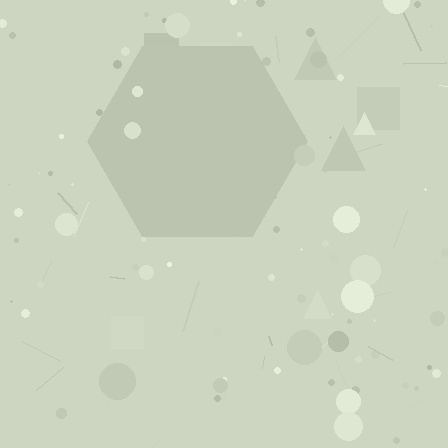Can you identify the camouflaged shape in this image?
The camouflaged shape is a hexagon.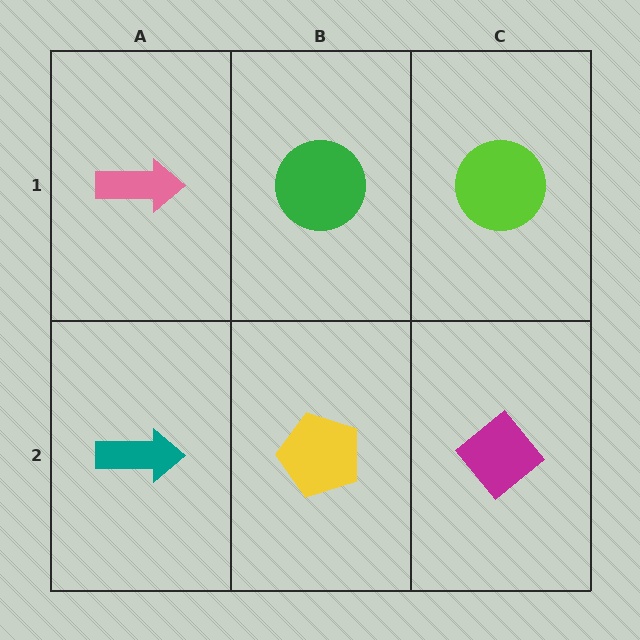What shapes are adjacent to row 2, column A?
A pink arrow (row 1, column A), a yellow pentagon (row 2, column B).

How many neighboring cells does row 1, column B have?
3.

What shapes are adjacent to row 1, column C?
A magenta diamond (row 2, column C), a green circle (row 1, column B).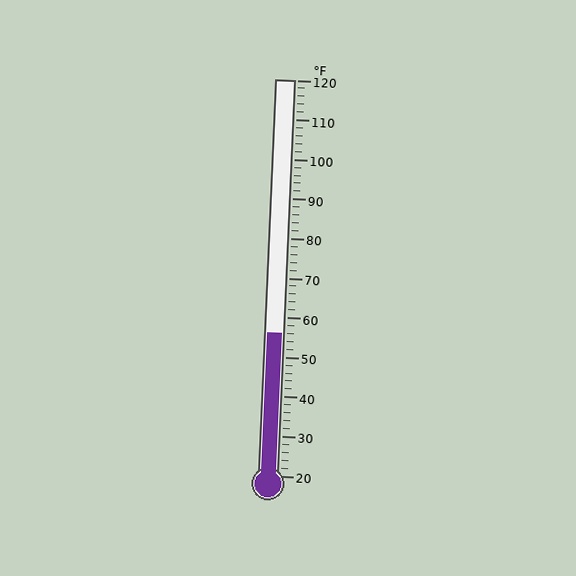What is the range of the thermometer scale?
The thermometer scale ranges from 20°F to 120°F.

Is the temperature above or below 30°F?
The temperature is above 30°F.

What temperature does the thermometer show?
The thermometer shows approximately 56°F.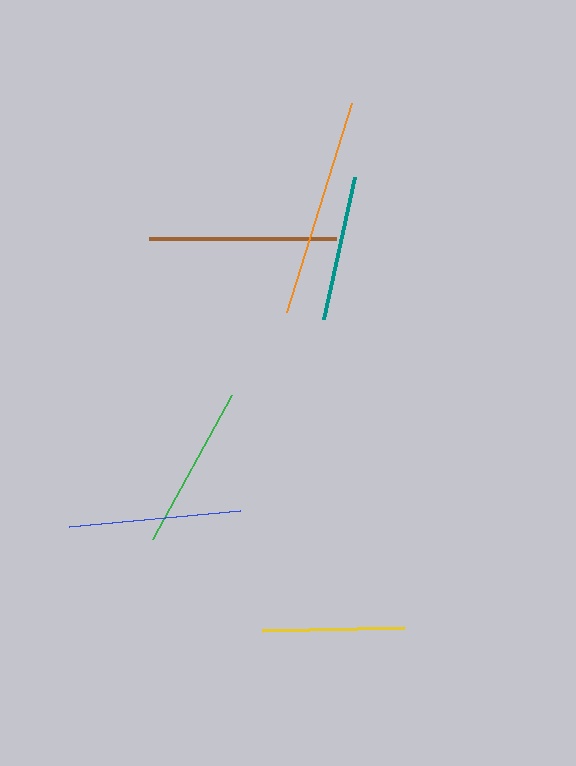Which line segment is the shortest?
The yellow line is the shortest at approximately 142 pixels.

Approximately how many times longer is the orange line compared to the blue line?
The orange line is approximately 1.3 times the length of the blue line.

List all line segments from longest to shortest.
From longest to shortest: orange, brown, blue, green, teal, yellow.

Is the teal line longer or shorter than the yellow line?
The teal line is longer than the yellow line.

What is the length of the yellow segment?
The yellow segment is approximately 142 pixels long.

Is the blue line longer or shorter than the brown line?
The brown line is longer than the blue line.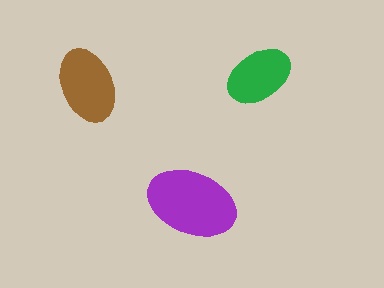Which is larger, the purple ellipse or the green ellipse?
The purple one.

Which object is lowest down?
The purple ellipse is bottommost.